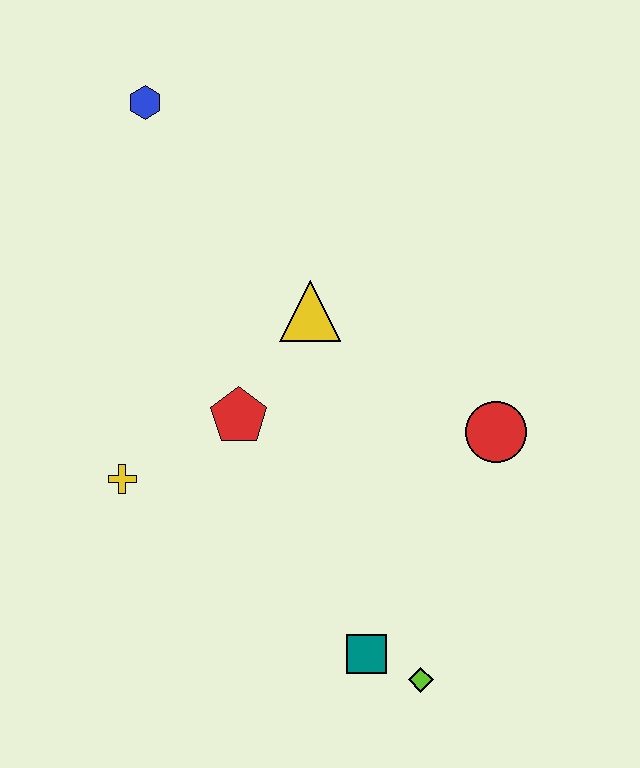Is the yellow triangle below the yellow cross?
No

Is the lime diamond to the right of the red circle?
No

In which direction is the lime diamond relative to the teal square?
The lime diamond is to the right of the teal square.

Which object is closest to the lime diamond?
The teal square is closest to the lime diamond.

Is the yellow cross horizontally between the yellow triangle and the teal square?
No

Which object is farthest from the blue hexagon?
The lime diamond is farthest from the blue hexagon.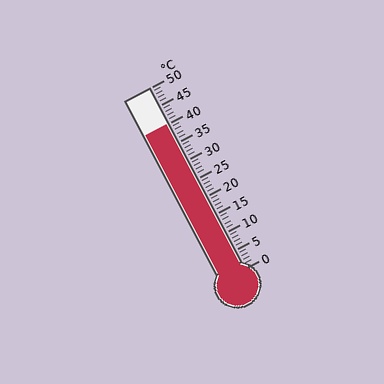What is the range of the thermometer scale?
The thermometer scale ranges from 0°C to 50°C.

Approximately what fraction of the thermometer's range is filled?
The thermometer is filled to approximately 80% of its range.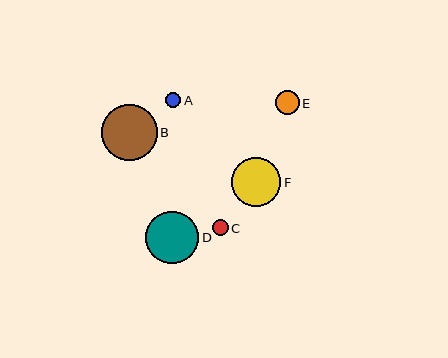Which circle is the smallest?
Circle C is the smallest with a size of approximately 15 pixels.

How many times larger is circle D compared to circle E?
Circle D is approximately 2.3 times the size of circle E.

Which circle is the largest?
Circle B is the largest with a size of approximately 56 pixels.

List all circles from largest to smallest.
From largest to smallest: B, D, F, E, A, C.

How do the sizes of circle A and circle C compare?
Circle A and circle C are approximately the same size.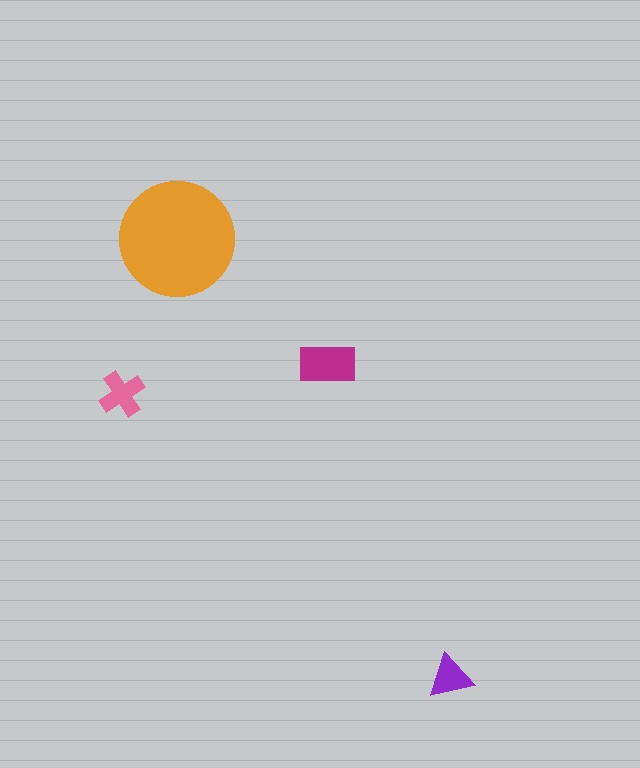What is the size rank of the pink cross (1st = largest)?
3rd.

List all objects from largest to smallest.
The orange circle, the magenta rectangle, the pink cross, the purple triangle.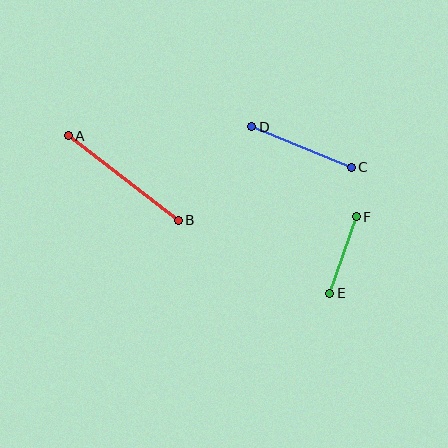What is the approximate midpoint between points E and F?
The midpoint is at approximately (343, 255) pixels.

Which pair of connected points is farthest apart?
Points A and B are farthest apart.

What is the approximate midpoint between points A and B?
The midpoint is at approximately (123, 178) pixels.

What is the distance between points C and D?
The distance is approximately 107 pixels.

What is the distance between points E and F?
The distance is approximately 81 pixels.